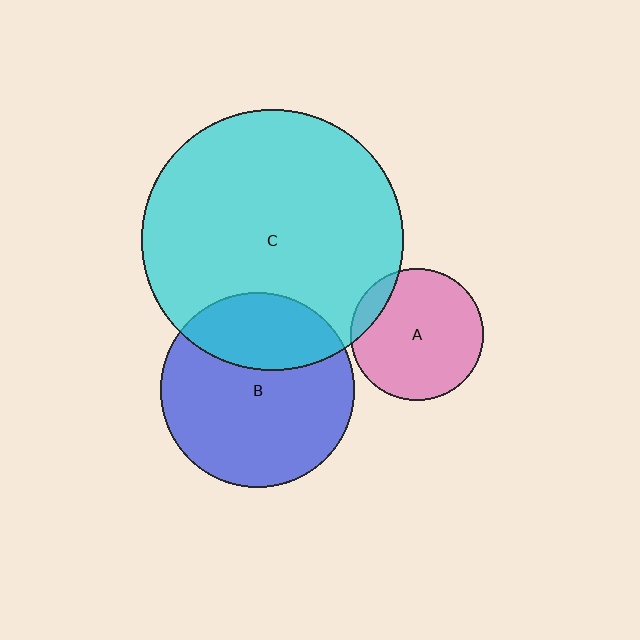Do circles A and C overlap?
Yes.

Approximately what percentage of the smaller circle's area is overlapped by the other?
Approximately 10%.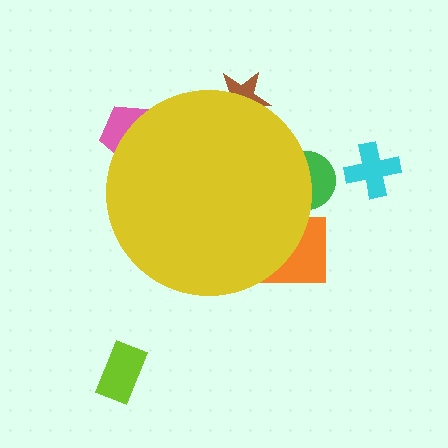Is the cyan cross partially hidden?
No, the cyan cross is fully visible.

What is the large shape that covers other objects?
A yellow circle.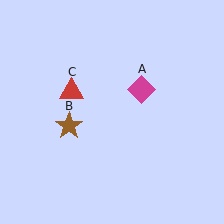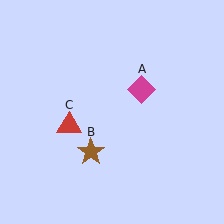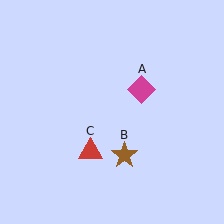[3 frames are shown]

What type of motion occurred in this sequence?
The brown star (object B), red triangle (object C) rotated counterclockwise around the center of the scene.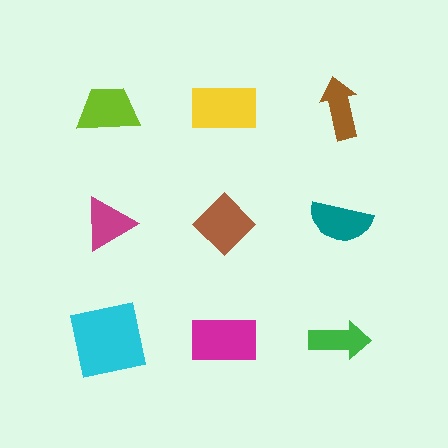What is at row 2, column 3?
A teal semicircle.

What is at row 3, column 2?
A magenta rectangle.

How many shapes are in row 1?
3 shapes.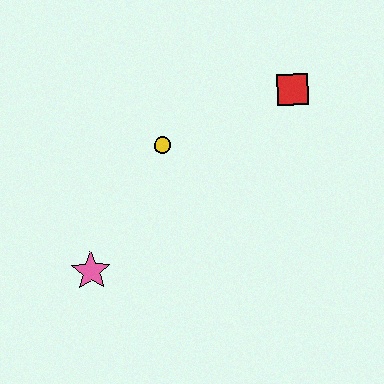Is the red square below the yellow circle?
No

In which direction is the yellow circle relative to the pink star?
The yellow circle is above the pink star.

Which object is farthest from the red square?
The pink star is farthest from the red square.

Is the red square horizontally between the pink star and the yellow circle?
No